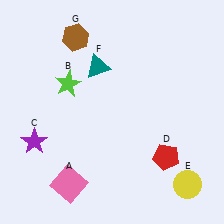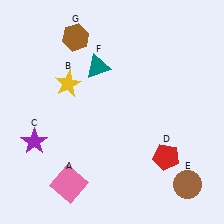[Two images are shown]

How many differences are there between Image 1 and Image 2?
There are 2 differences between the two images.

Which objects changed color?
B changed from lime to yellow. E changed from yellow to brown.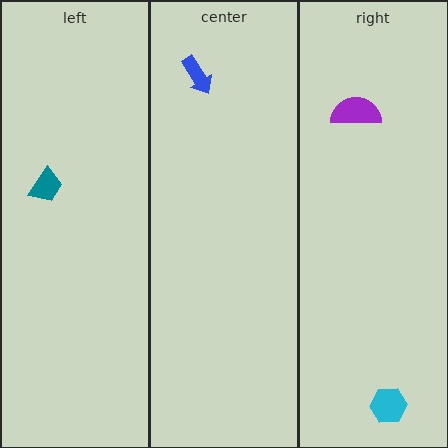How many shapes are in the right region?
2.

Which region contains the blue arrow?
The center region.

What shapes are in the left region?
The teal trapezoid.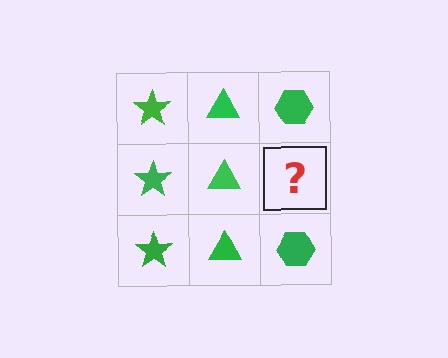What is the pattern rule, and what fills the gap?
The rule is that each column has a consistent shape. The gap should be filled with a green hexagon.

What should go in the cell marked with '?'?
The missing cell should contain a green hexagon.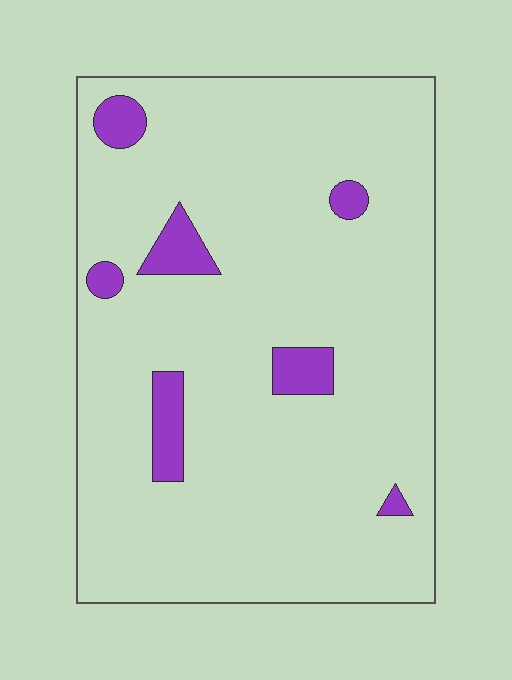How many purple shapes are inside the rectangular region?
7.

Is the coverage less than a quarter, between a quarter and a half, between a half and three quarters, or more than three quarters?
Less than a quarter.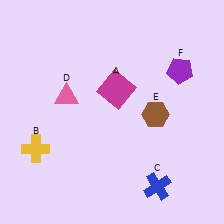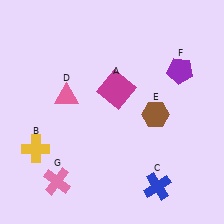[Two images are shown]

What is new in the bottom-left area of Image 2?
A pink cross (G) was added in the bottom-left area of Image 2.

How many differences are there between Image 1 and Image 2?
There is 1 difference between the two images.